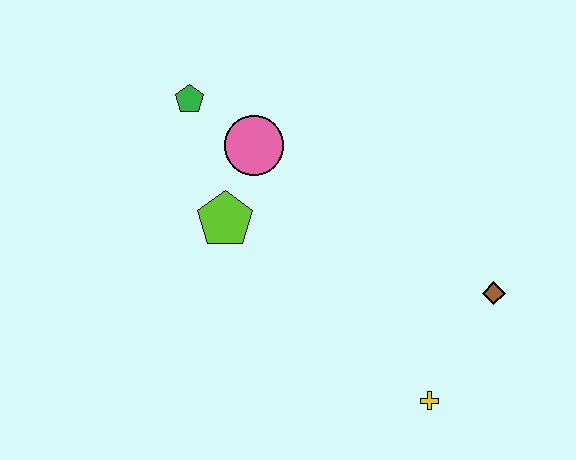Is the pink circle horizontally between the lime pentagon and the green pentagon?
No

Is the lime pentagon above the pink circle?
No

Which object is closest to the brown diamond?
The yellow cross is closest to the brown diamond.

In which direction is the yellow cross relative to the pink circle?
The yellow cross is below the pink circle.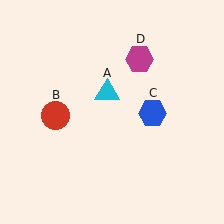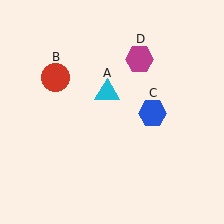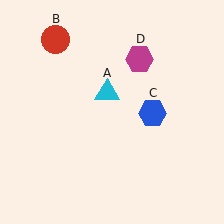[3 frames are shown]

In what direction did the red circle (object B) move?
The red circle (object B) moved up.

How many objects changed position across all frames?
1 object changed position: red circle (object B).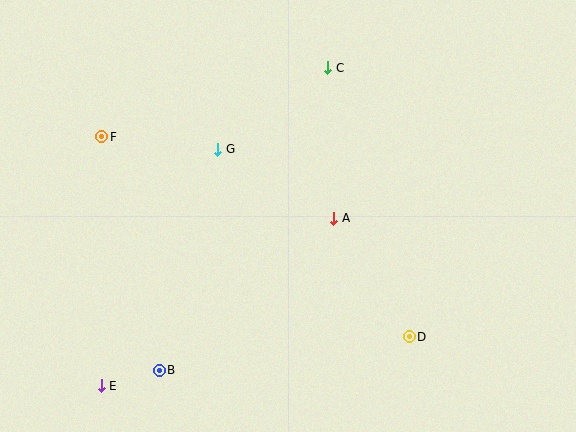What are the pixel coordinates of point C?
Point C is at (328, 68).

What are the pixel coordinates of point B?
Point B is at (159, 370).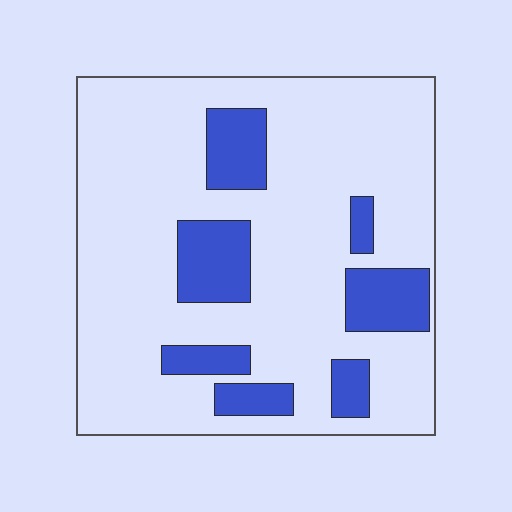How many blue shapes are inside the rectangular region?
7.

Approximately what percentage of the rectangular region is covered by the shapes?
Approximately 20%.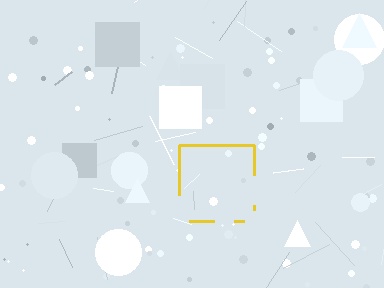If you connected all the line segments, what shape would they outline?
They would outline a square.